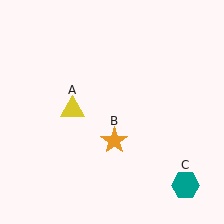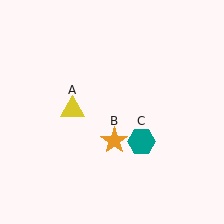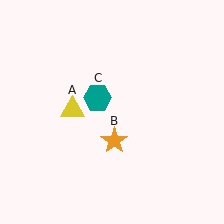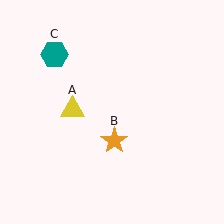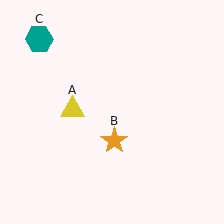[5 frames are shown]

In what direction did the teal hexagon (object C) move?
The teal hexagon (object C) moved up and to the left.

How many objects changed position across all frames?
1 object changed position: teal hexagon (object C).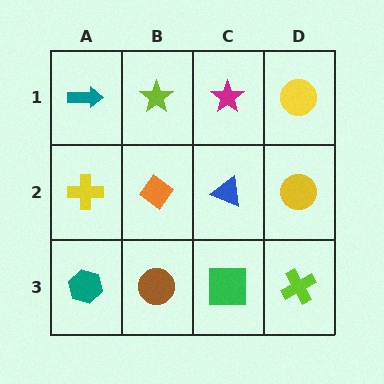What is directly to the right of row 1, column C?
A yellow circle.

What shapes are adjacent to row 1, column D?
A yellow circle (row 2, column D), a magenta star (row 1, column C).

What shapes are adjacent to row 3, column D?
A yellow circle (row 2, column D), a green square (row 3, column C).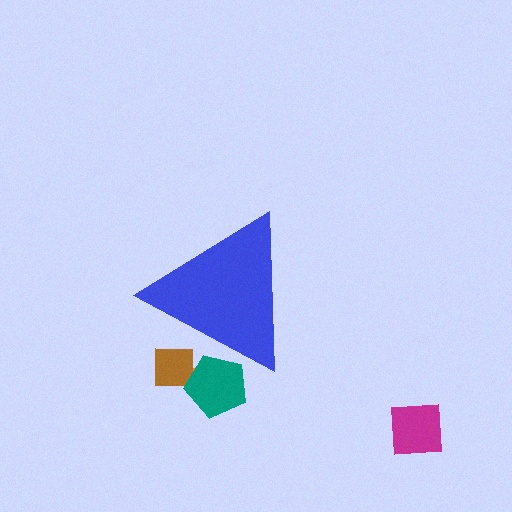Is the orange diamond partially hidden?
Yes, the orange diamond is partially hidden behind the blue triangle.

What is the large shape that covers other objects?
A blue triangle.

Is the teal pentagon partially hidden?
Yes, the teal pentagon is partially hidden behind the blue triangle.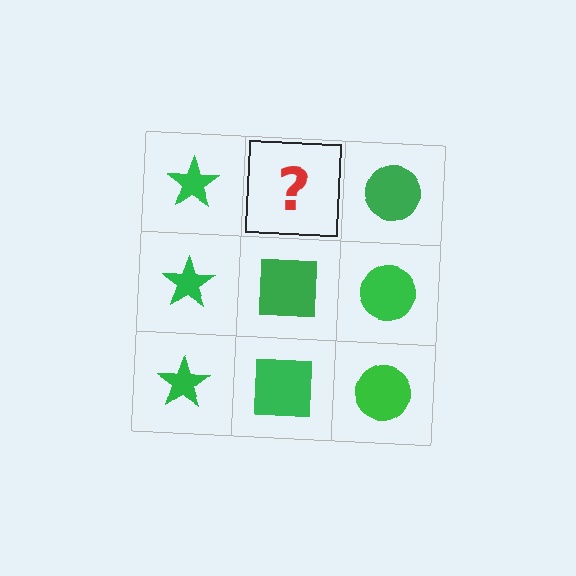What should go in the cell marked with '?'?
The missing cell should contain a green square.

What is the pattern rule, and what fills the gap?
The rule is that each column has a consistent shape. The gap should be filled with a green square.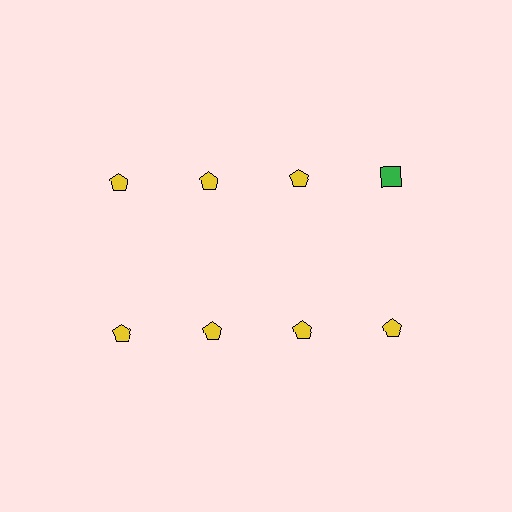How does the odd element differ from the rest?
It differs in both color (green instead of yellow) and shape (square instead of pentagon).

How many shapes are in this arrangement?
There are 8 shapes arranged in a grid pattern.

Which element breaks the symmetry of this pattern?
The green square in the top row, second from right column breaks the symmetry. All other shapes are yellow pentagons.